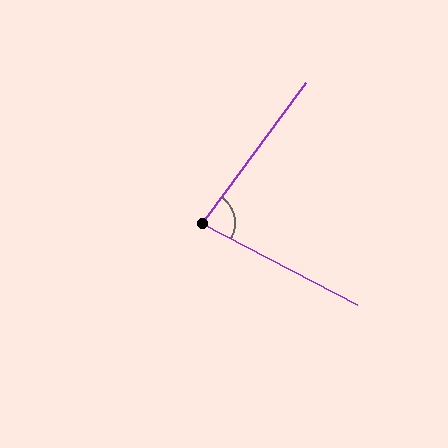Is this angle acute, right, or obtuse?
It is acute.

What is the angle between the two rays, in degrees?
Approximately 81 degrees.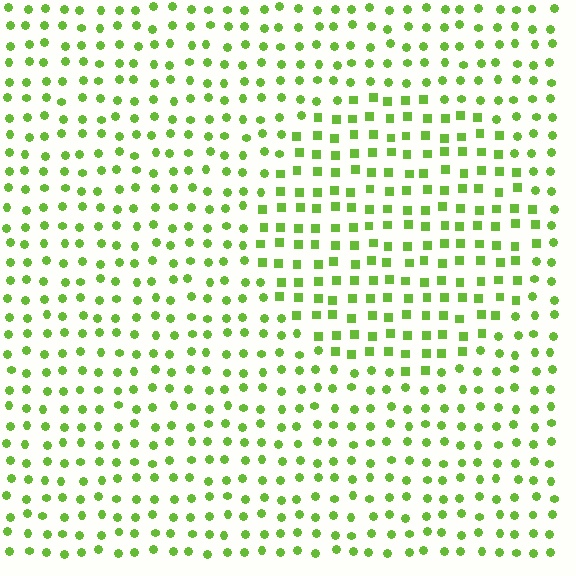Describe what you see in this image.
The image is filled with small lime elements arranged in a uniform grid. A circle-shaped region contains squares, while the surrounding area contains circles. The boundary is defined purely by the change in element shape.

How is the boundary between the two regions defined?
The boundary is defined by a change in element shape: squares inside vs. circles outside. All elements share the same color and spacing.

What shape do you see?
I see a circle.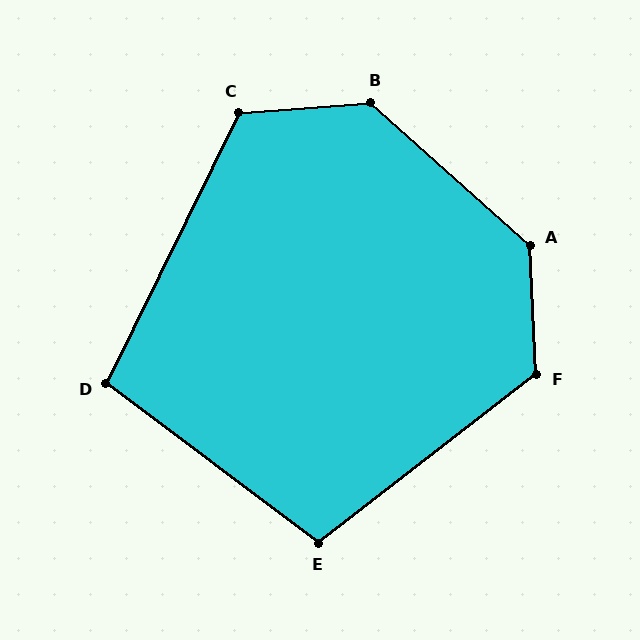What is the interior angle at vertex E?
Approximately 105 degrees (obtuse).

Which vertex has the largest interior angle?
A, at approximately 134 degrees.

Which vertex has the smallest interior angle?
D, at approximately 101 degrees.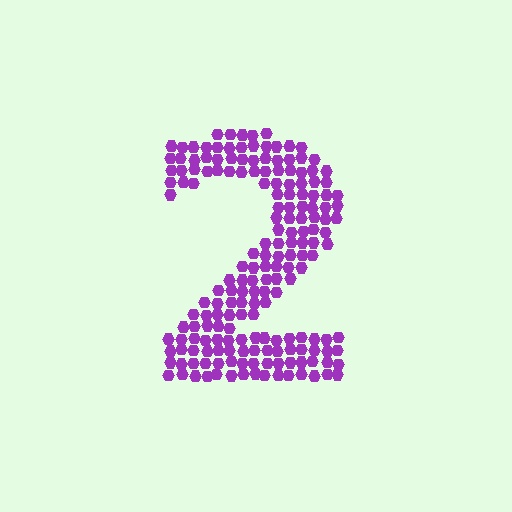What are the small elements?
The small elements are hexagons.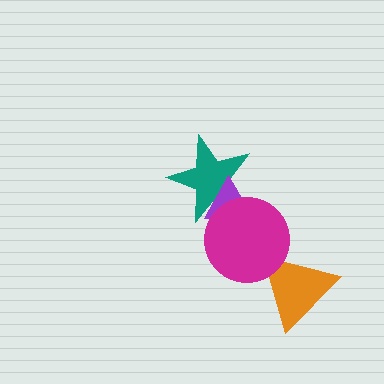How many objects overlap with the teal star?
2 objects overlap with the teal star.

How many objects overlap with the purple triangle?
2 objects overlap with the purple triangle.